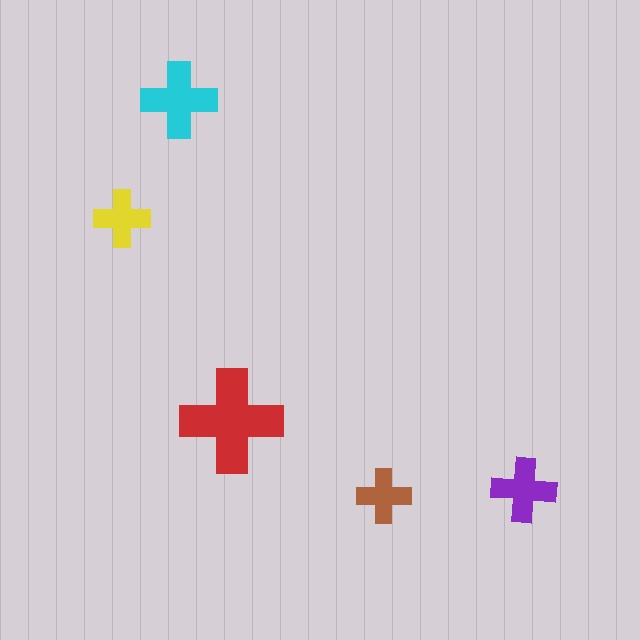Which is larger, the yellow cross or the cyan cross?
The cyan one.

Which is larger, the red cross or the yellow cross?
The red one.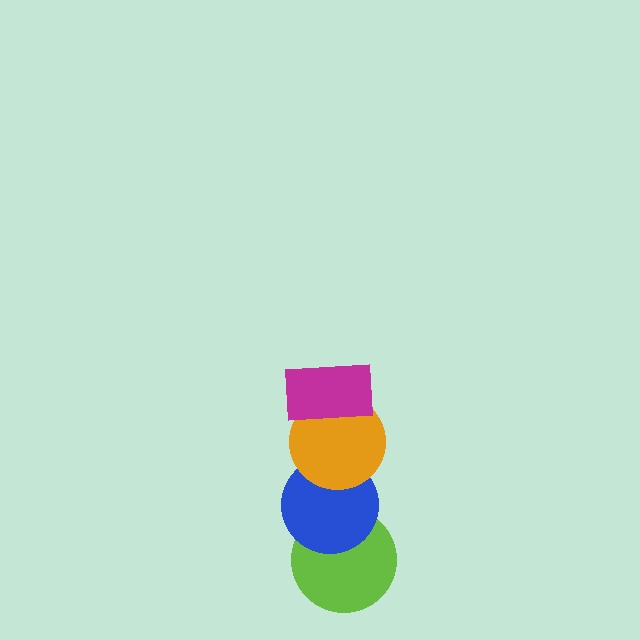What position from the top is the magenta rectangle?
The magenta rectangle is 1st from the top.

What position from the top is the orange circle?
The orange circle is 2nd from the top.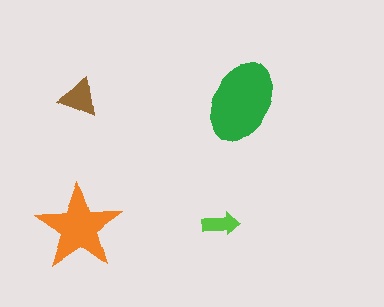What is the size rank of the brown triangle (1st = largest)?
3rd.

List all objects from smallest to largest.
The lime arrow, the brown triangle, the orange star, the green ellipse.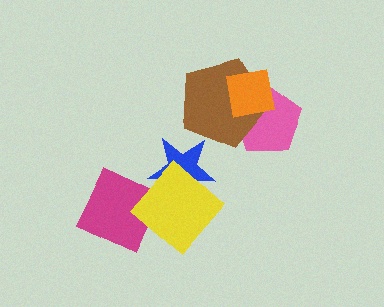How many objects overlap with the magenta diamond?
1 object overlaps with the magenta diamond.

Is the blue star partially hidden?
Yes, it is partially covered by another shape.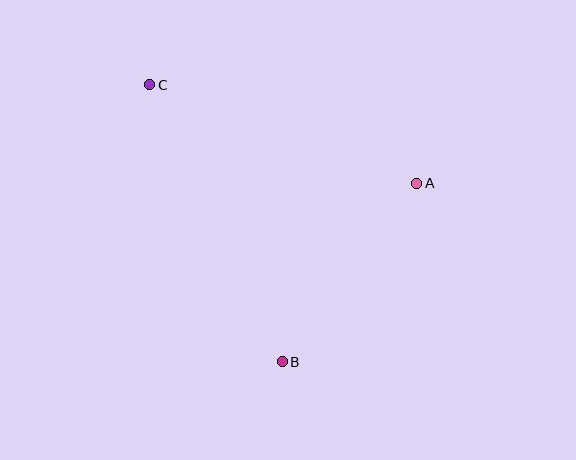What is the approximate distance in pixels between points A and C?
The distance between A and C is approximately 284 pixels.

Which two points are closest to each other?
Points A and B are closest to each other.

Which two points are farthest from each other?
Points B and C are farthest from each other.